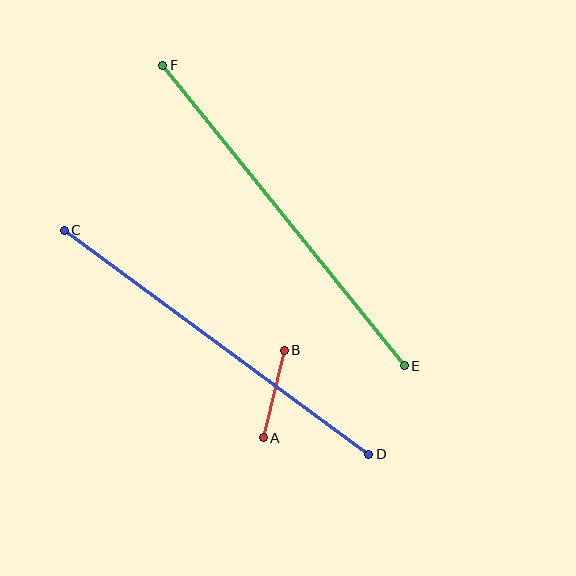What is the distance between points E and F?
The distance is approximately 385 pixels.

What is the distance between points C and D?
The distance is approximately 378 pixels.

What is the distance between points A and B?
The distance is approximately 90 pixels.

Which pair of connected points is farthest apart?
Points E and F are farthest apart.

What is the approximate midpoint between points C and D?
The midpoint is at approximately (217, 342) pixels.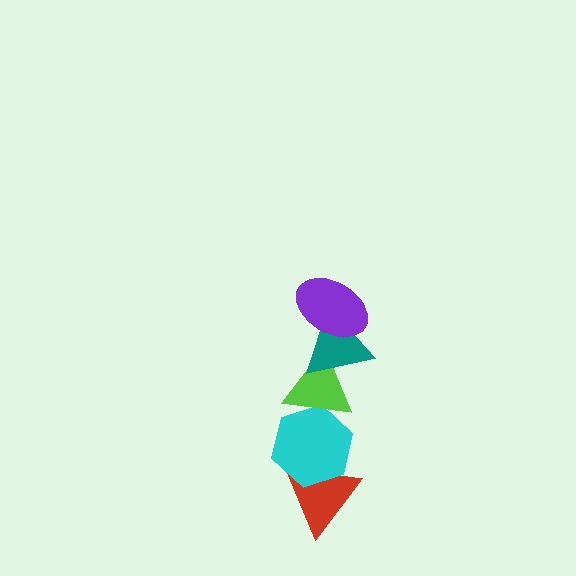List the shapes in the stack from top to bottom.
From top to bottom: the purple ellipse, the teal triangle, the lime triangle, the cyan hexagon, the red triangle.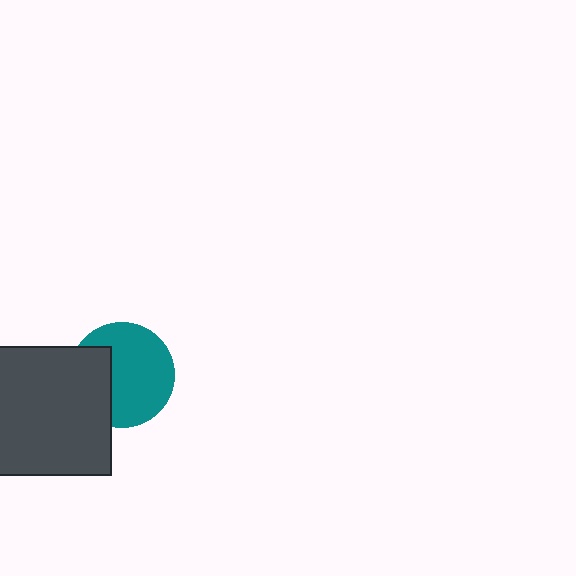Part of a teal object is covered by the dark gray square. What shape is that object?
It is a circle.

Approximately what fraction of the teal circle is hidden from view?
Roughly 32% of the teal circle is hidden behind the dark gray square.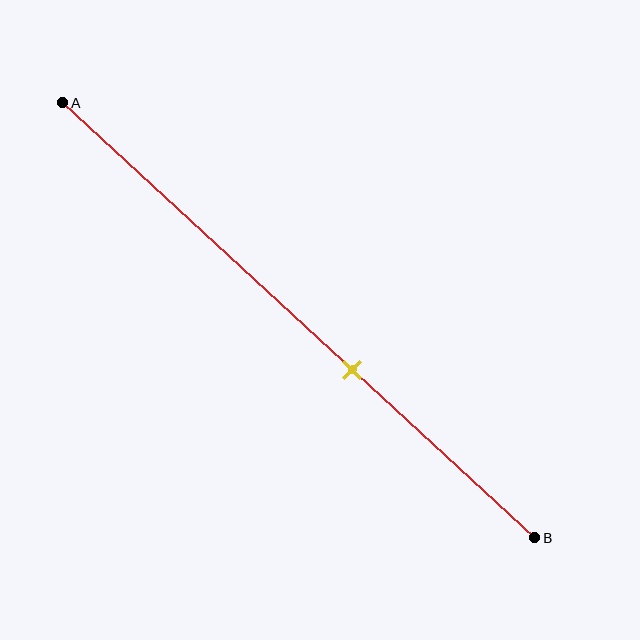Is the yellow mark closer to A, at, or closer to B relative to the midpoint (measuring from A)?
The yellow mark is closer to point B than the midpoint of segment AB.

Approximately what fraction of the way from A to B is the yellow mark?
The yellow mark is approximately 60% of the way from A to B.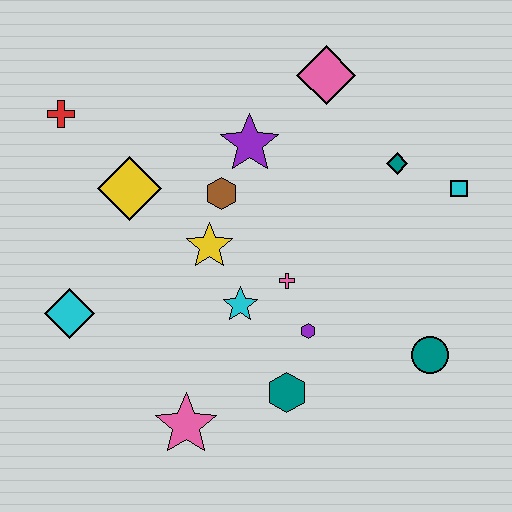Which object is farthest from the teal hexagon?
The red cross is farthest from the teal hexagon.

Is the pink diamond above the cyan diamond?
Yes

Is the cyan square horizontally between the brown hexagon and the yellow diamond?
No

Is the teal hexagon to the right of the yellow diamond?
Yes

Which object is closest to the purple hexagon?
The pink cross is closest to the purple hexagon.